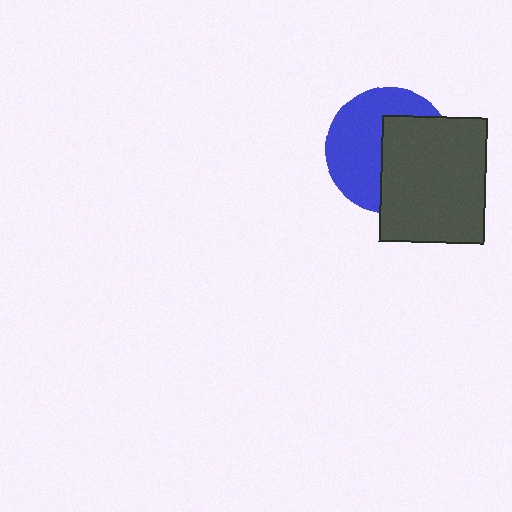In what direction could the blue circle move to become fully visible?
The blue circle could move left. That would shift it out from behind the dark gray rectangle entirely.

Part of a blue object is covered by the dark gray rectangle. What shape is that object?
It is a circle.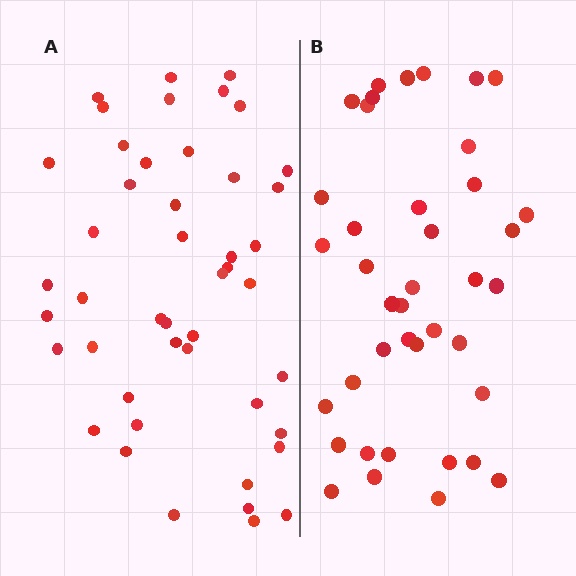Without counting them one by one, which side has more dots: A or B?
Region A (the left region) has more dots.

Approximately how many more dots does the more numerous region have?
Region A has about 6 more dots than region B.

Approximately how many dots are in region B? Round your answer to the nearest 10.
About 40 dots.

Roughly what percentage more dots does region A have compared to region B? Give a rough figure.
About 15% more.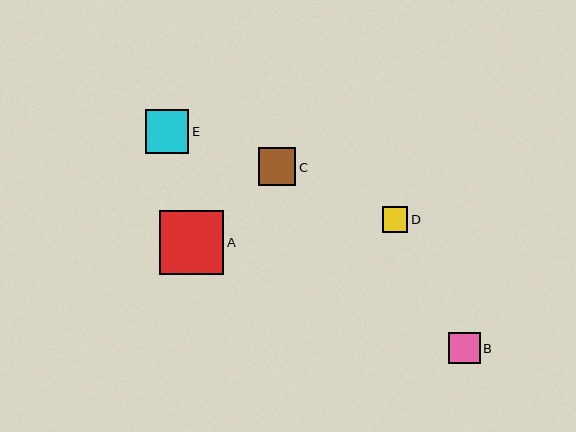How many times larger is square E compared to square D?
Square E is approximately 1.7 times the size of square D.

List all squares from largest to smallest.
From largest to smallest: A, E, C, B, D.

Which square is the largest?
Square A is the largest with a size of approximately 64 pixels.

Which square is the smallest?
Square D is the smallest with a size of approximately 26 pixels.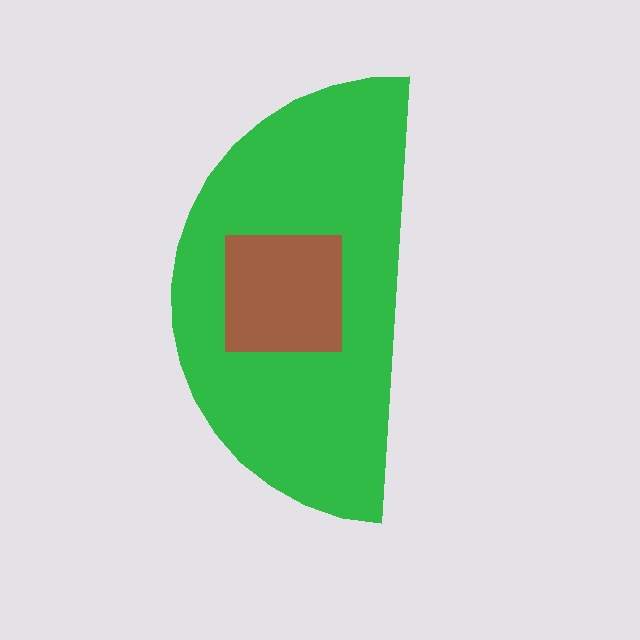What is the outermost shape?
The green semicircle.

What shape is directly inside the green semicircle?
The brown square.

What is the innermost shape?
The brown square.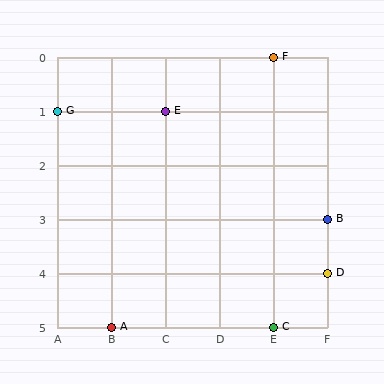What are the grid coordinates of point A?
Point A is at grid coordinates (B, 5).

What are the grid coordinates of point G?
Point G is at grid coordinates (A, 1).